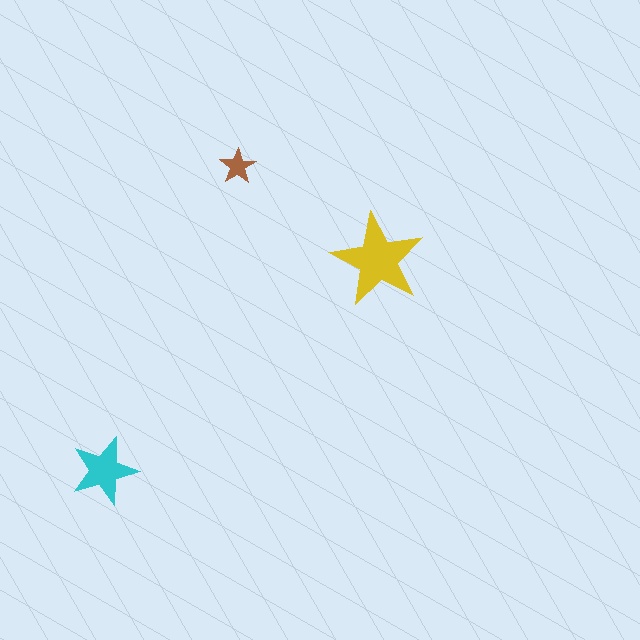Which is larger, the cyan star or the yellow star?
The yellow one.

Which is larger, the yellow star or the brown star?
The yellow one.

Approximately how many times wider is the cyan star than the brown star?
About 2 times wider.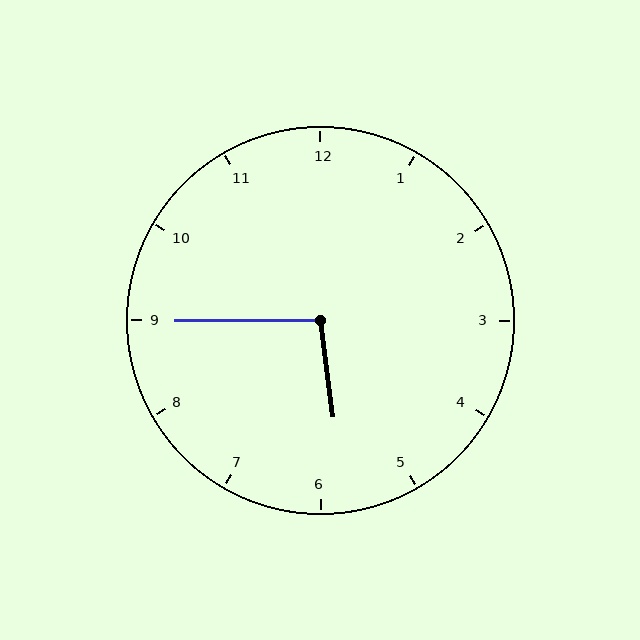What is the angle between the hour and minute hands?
Approximately 98 degrees.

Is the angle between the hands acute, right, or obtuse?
It is obtuse.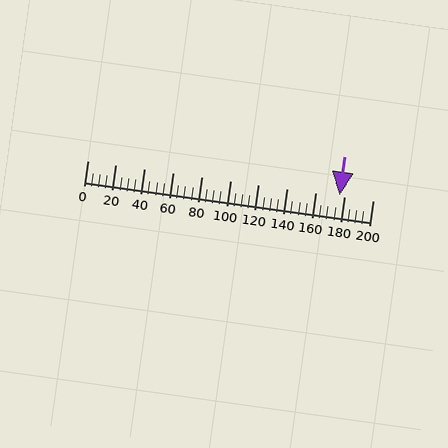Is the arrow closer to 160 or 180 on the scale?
The arrow is closer to 180.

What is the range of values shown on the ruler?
The ruler shows values from 0 to 200.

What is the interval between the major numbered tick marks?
The major tick marks are spaced 20 units apart.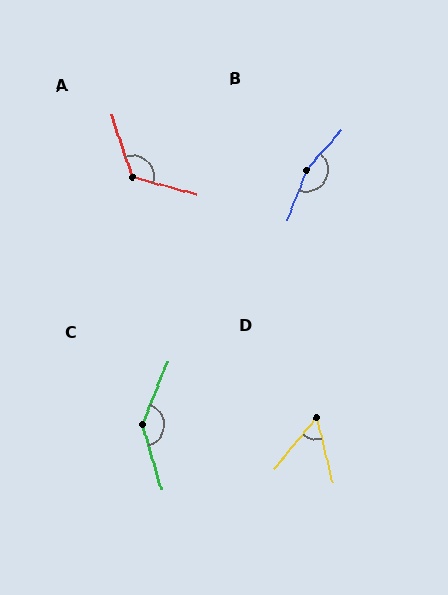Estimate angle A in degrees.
Approximately 124 degrees.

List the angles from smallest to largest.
D (52°), A (124°), C (141°), B (160°).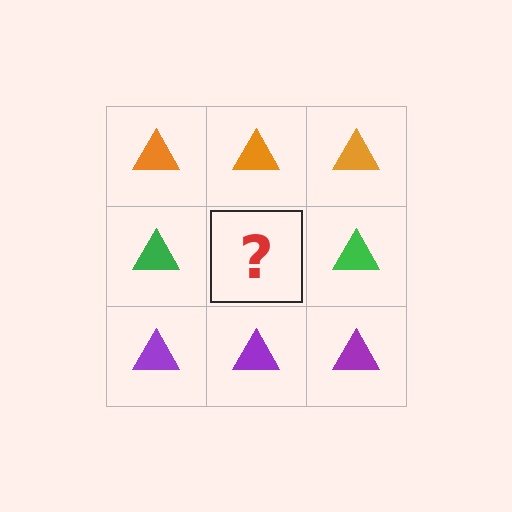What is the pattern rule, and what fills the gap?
The rule is that each row has a consistent color. The gap should be filled with a green triangle.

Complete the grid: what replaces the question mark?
The question mark should be replaced with a green triangle.